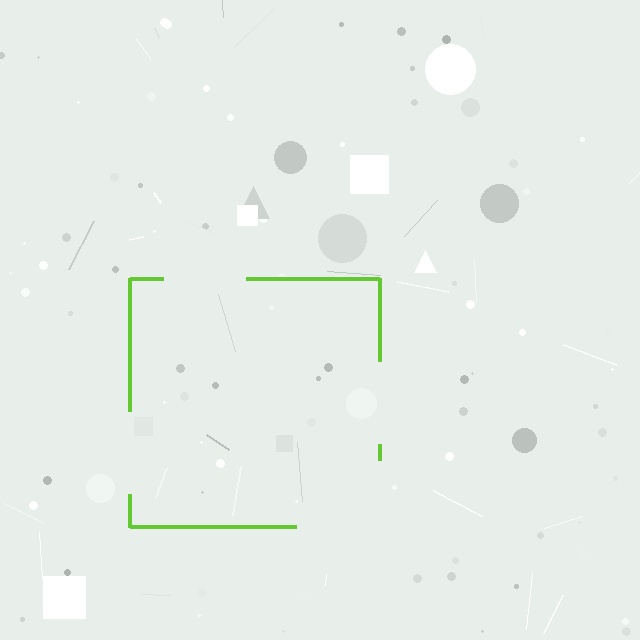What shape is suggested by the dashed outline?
The dashed outline suggests a square.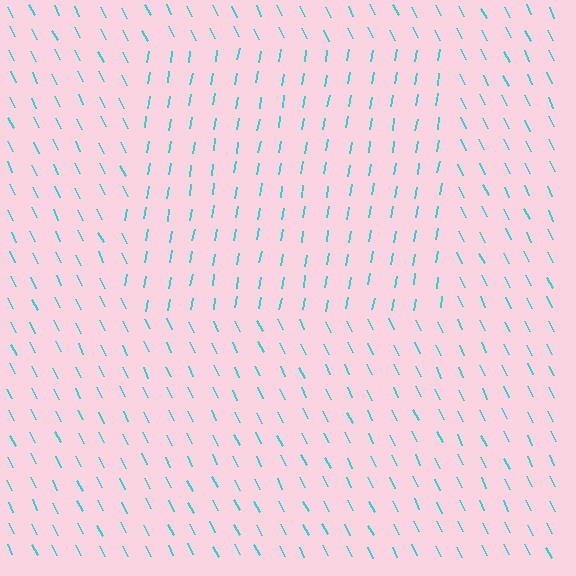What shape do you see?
I see a rectangle.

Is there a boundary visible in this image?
Yes, there is a texture boundary formed by a change in line orientation.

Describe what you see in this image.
The image is filled with small cyan line segments. A rectangle region in the image has lines oriented differently from the surrounding lines, creating a visible texture boundary.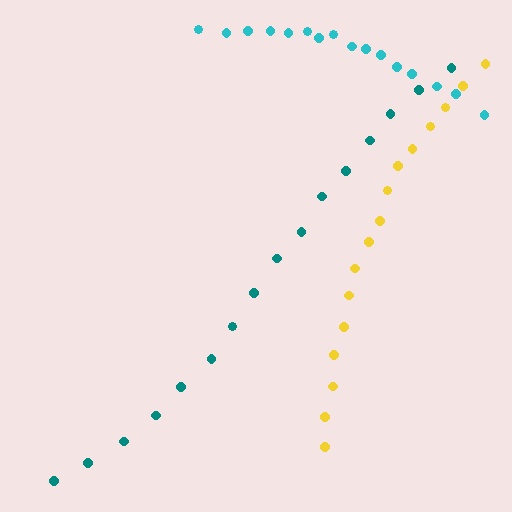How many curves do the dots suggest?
There are 3 distinct paths.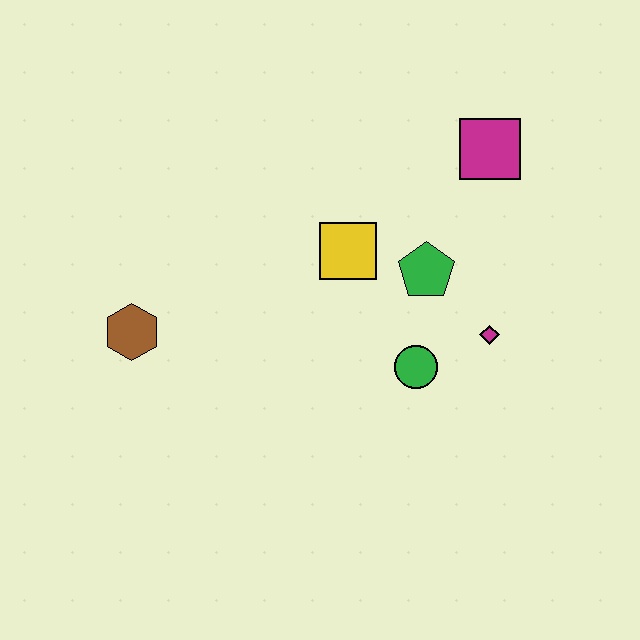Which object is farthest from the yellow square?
The brown hexagon is farthest from the yellow square.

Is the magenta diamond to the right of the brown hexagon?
Yes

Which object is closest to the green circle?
The magenta diamond is closest to the green circle.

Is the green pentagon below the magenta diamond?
No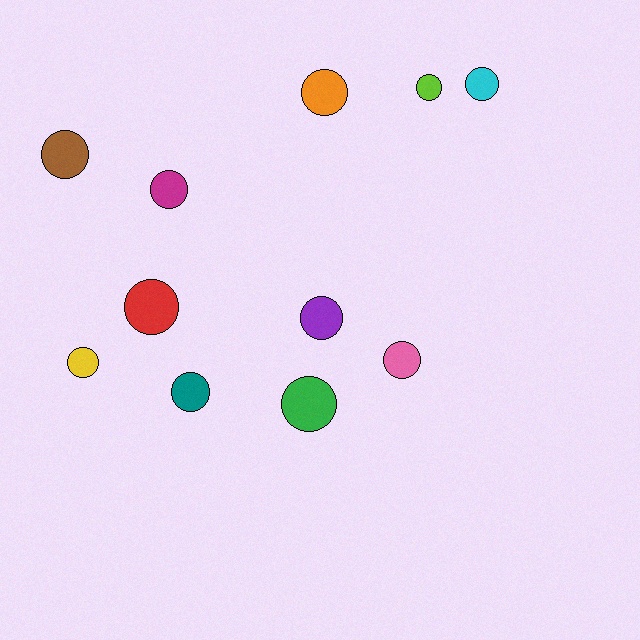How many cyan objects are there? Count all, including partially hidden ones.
There is 1 cyan object.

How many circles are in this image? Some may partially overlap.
There are 11 circles.